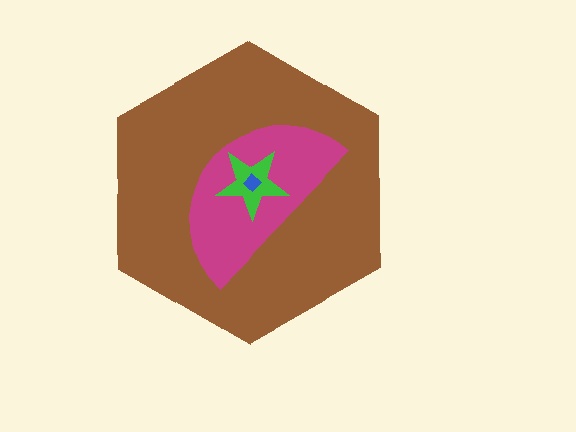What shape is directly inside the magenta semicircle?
The green star.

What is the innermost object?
The blue diamond.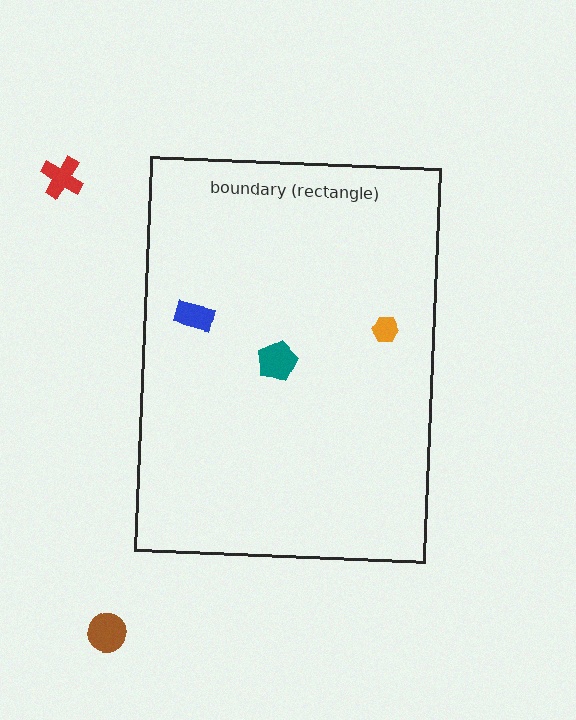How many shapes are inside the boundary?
3 inside, 2 outside.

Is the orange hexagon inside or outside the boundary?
Inside.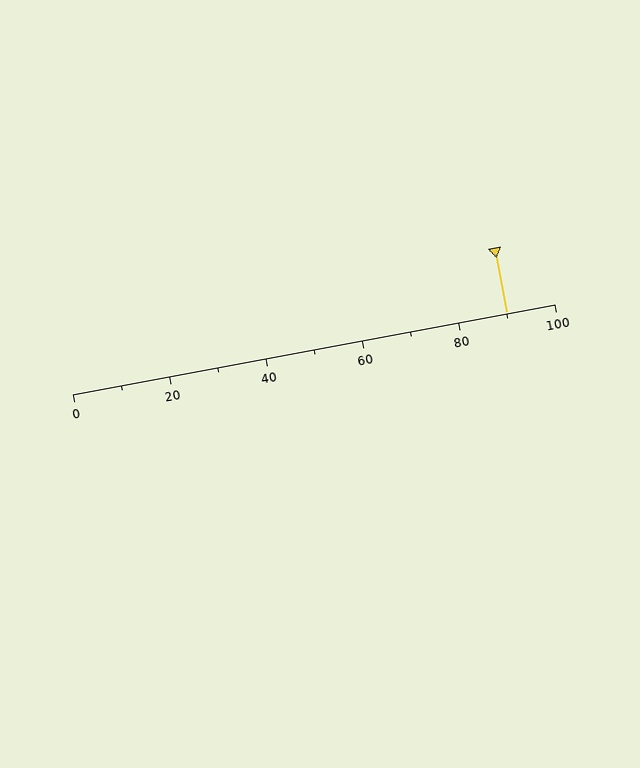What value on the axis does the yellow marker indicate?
The marker indicates approximately 90.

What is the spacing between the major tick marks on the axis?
The major ticks are spaced 20 apart.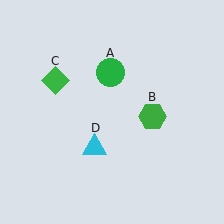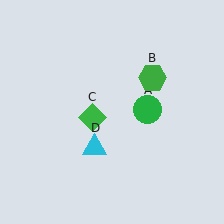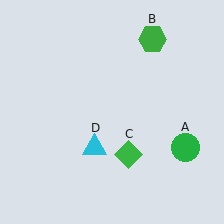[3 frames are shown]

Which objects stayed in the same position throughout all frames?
Cyan triangle (object D) remained stationary.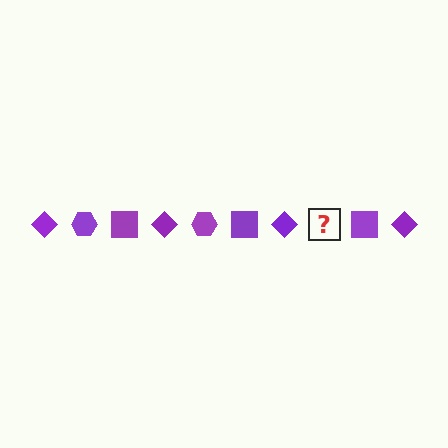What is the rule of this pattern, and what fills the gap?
The rule is that the pattern cycles through diamond, hexagon, square shapes in purple. The gap should be filled with a purple hexagon.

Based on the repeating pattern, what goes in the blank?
The blank should be a purple hexagon.